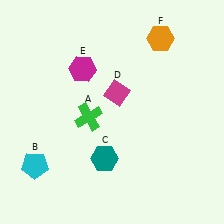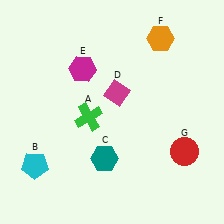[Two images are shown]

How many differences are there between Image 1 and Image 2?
There is 1 difference between the two images.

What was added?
A red circle (G) was added in Image 2.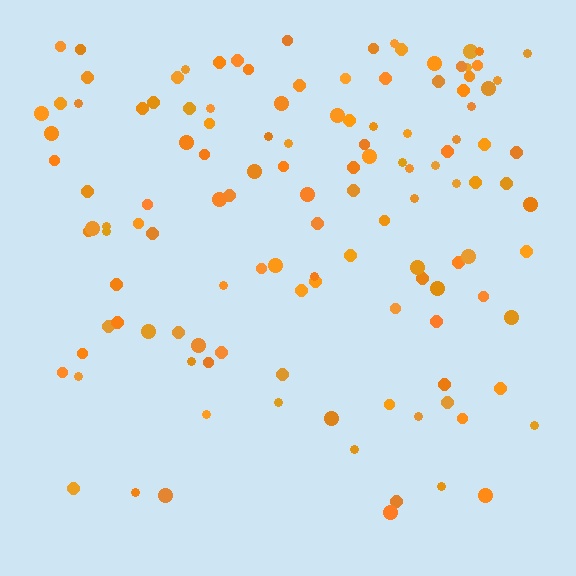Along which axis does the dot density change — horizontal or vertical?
Vertical.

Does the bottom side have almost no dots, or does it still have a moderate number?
Still a moderate number, just noticeably fewer than the top.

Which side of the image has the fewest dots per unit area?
The bottom.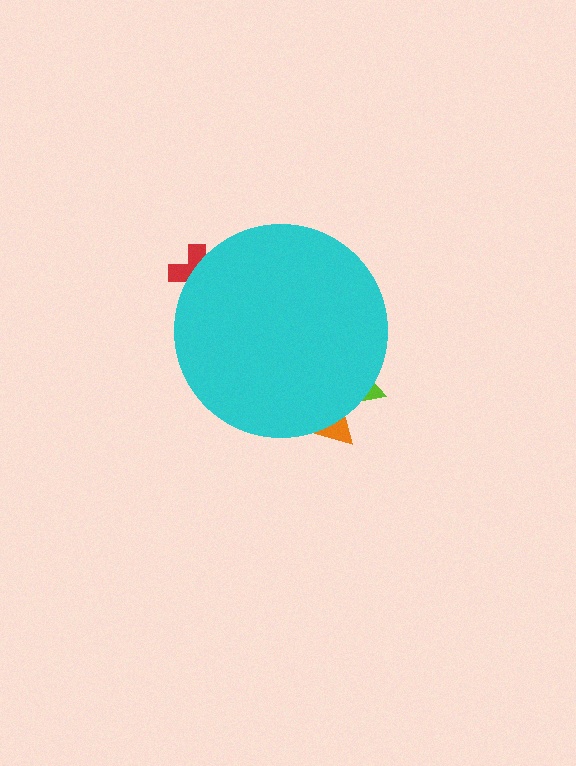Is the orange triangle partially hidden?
Yes, the orange triangle is partially hidden behind the cyan circle.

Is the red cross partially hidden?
Yes, the red cross is partially hidden behind the cyan circle.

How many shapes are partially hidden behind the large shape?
3 shapes are partially hidden.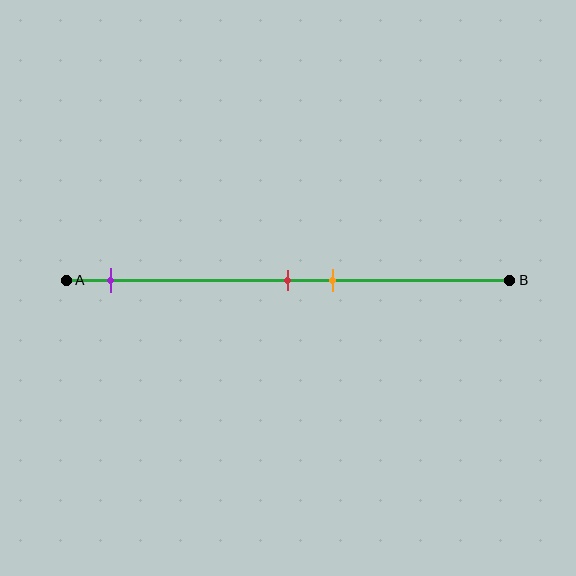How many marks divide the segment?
There are 3 marks dividing the segment.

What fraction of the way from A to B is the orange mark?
The orange mark is approximately 60% (0.6) of the way from A to B.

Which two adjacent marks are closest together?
The red and orange marks are the closest adjacent pair.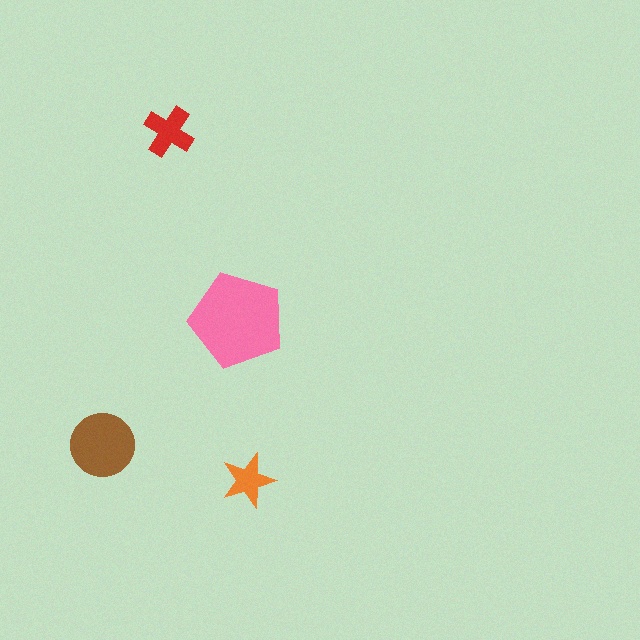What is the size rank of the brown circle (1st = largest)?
2nd.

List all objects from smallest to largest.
The orange star, the red cross, the brown circle, the pink pentagon.